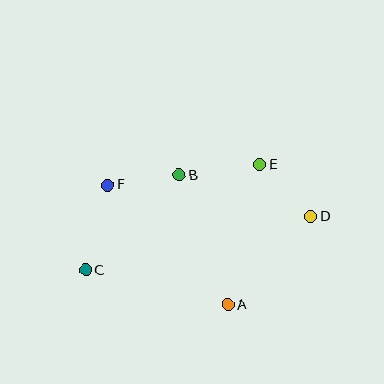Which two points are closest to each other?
Points D and E are closest to each other.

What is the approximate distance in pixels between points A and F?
The distance between A and F is approximately 170 pixels.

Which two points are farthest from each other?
Points C and D are farthest from each other.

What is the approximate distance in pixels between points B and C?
The distance between B and C is approximately 133 pixels.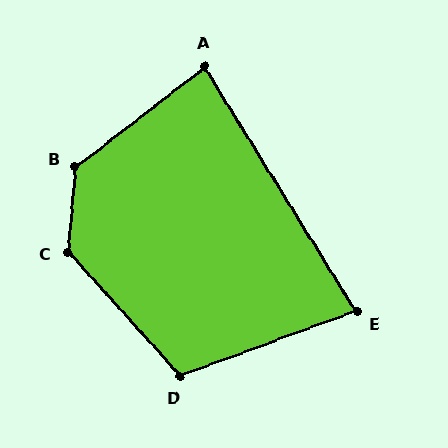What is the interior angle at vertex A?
Approximately 84 degrees (acute).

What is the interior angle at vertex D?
Approximately 112 degrees (obtuse).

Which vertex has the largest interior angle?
B, at approximately 133 degrees.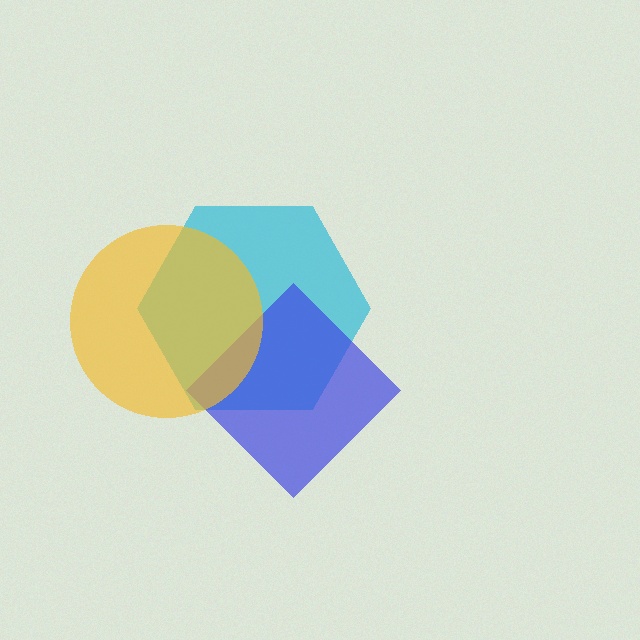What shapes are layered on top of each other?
The layered shapes are: a cyan hexagon, a blue diamond, a yellow circle.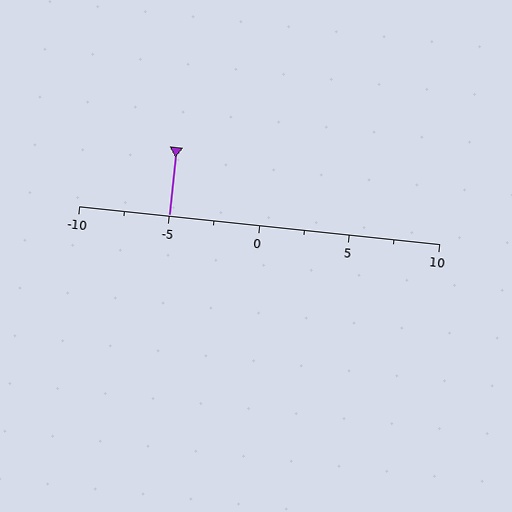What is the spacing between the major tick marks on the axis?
The major ticks are spaced 5 apart.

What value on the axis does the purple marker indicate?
The marker indicates approximately -5.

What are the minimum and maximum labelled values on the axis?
The axis runs from -10 to 10.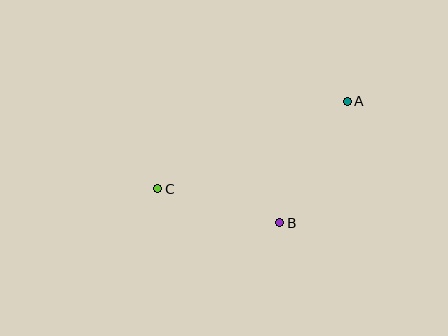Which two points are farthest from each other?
Points A and C are farthest from each other.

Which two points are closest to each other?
Points B and C are closest to each other.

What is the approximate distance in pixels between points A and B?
The distance between A and B is approximately 139 pixels.